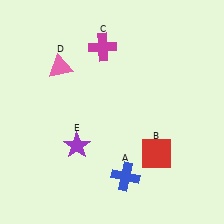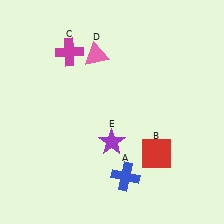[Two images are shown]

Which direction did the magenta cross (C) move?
The magenta cross (C) moved left.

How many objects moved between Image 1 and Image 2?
3 objects moved between the two images.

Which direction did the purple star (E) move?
The purple star (E) moved right.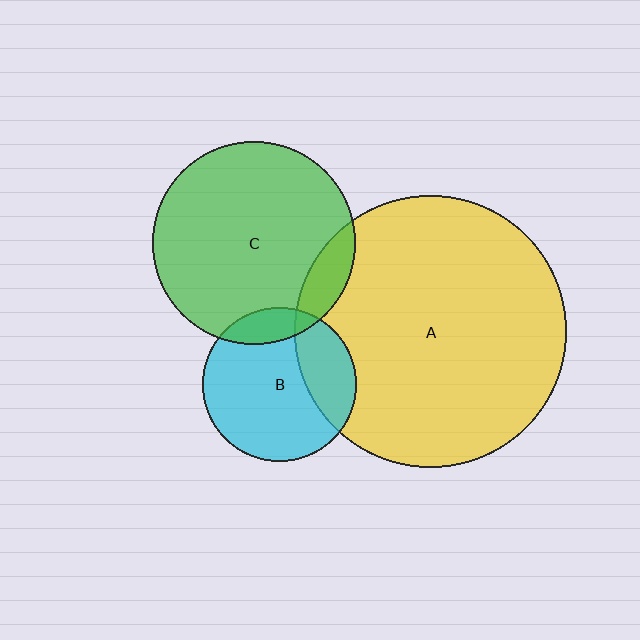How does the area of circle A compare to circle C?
Approximately 1.8 times.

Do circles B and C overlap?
Yes.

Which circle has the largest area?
Circle A (yellow).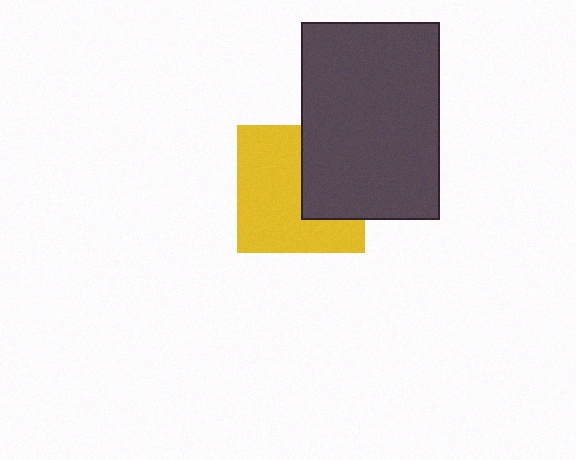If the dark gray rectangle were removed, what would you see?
You would see the complete yellow square.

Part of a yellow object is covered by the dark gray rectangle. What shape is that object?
It is a square.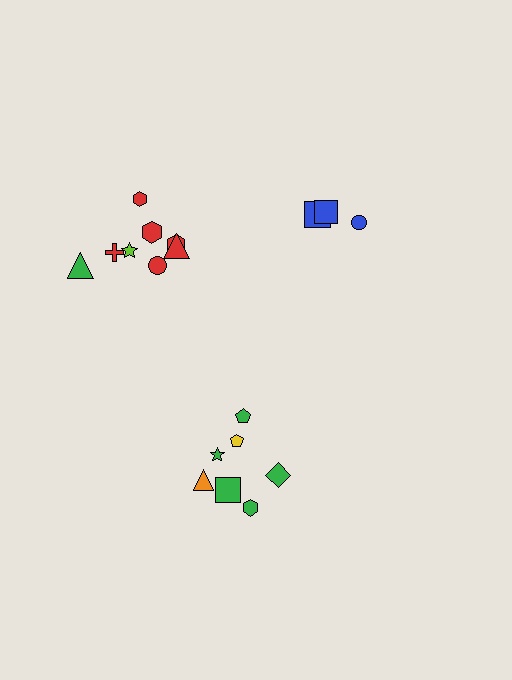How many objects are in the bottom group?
There are 7 objects.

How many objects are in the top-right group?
There are 3 objects.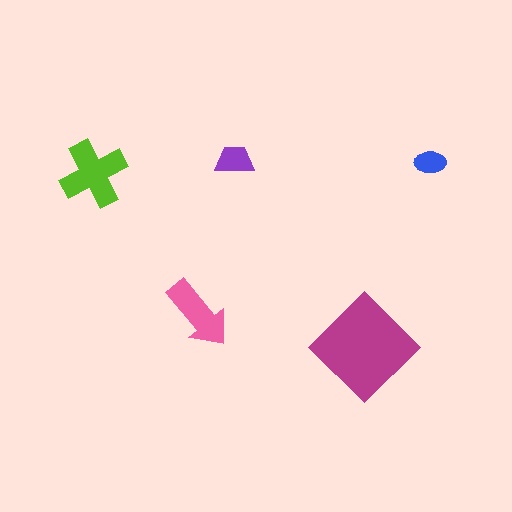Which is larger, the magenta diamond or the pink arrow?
The magenta diamond.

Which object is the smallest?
The blue ellipse.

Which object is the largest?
The magenta diamond.